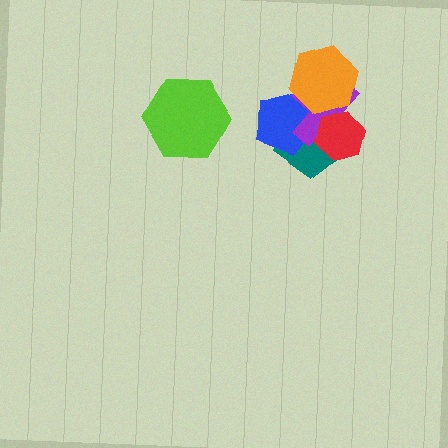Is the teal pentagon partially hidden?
Yes, it is partially covered by another shape.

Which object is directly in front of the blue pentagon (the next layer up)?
The purple cross is directly in front of the blue pentagon.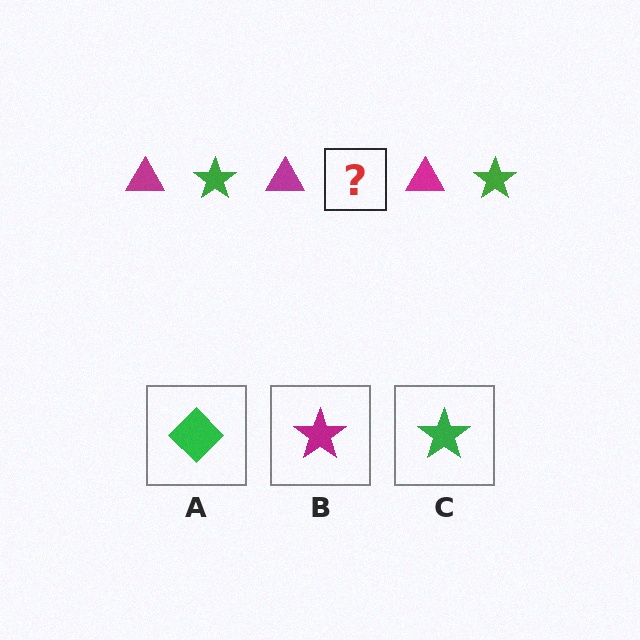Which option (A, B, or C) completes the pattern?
C.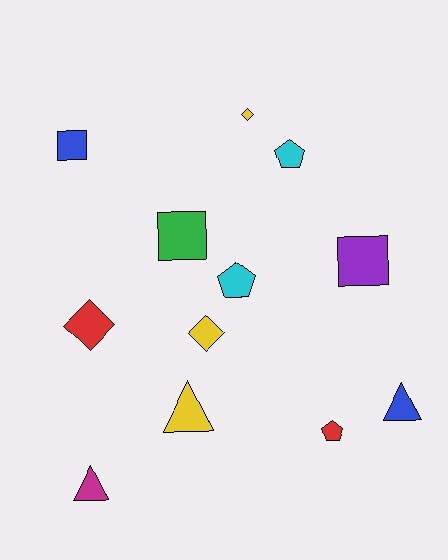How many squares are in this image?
There are 3 squares.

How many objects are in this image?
There are 12 objects.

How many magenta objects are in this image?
There is 1 magenta object.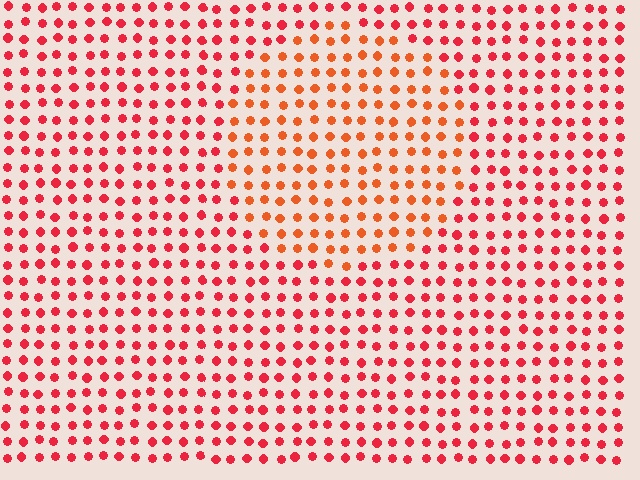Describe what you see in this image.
The image is filled with small red elements in a uniform arrangement. A circle-shaped region is visible where the elements are tinted to a slightly different hue, forming a subtle color boundary.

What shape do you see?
I see a circle.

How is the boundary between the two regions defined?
The boundary is defined purely by a slight shift in hue (about 25 degrees). Spacing, size, and orientation are identical on both sides.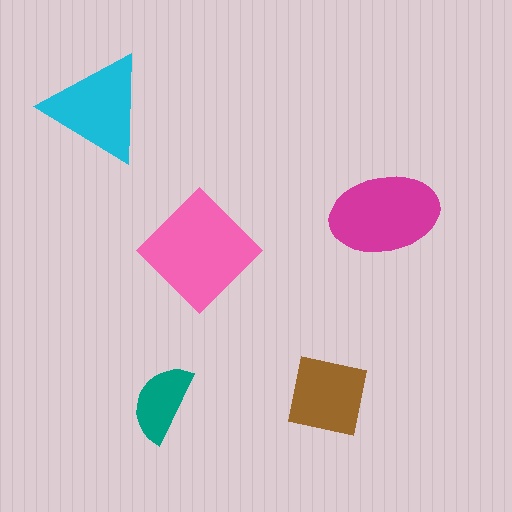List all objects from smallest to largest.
The teal semicircle, the brown square, the cyan triangle, the magenta ellipse, the pink diamond.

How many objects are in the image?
There are 5 objects in the image.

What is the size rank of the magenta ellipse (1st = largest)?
2nd.